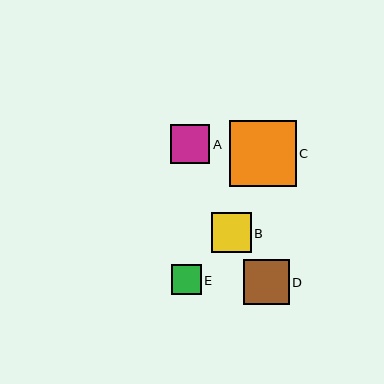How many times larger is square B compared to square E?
Square B is approximately 1.3 times the size of square E.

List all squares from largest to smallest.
From largest to smallest: C, D, B, A, E.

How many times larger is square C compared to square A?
Square C is approximately 1.7 times the size of square A.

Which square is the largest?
Square C is the largest with a size of approximately 66 pixels.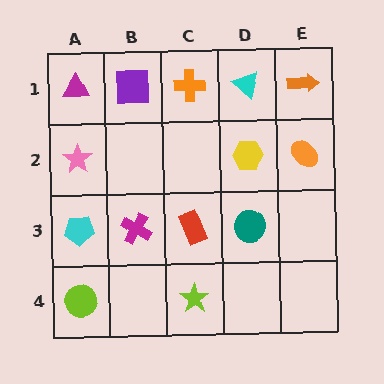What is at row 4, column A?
A lime circle.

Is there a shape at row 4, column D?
No, that cell is empty.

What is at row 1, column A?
A magenta triangle.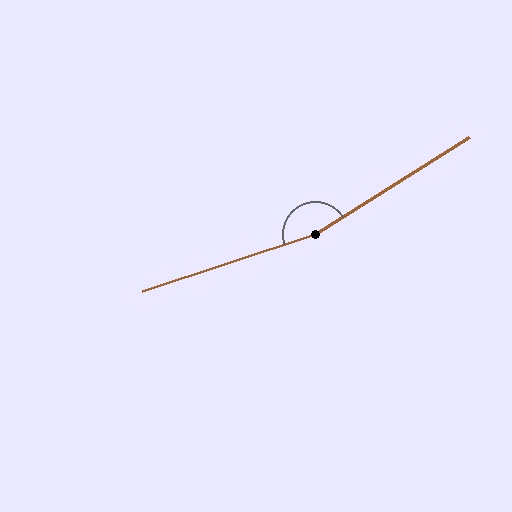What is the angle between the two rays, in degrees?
Approximately 166 degrees.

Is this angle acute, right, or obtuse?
It is obtuse.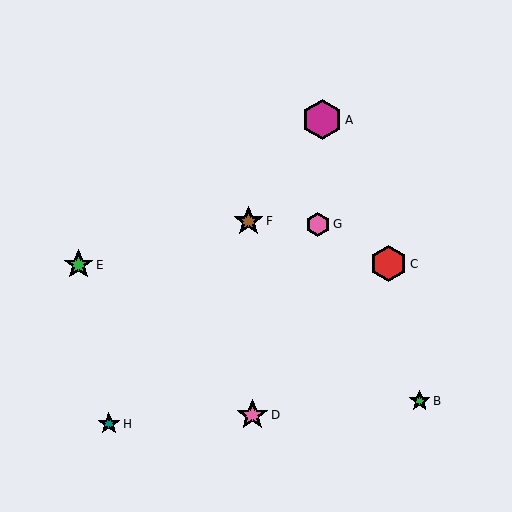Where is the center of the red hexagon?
The center of the red hexagon is at (389, 264).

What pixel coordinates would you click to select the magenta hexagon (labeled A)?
Click at (322, 120) to select the magenta hexagon A.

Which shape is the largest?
The magenta hexagon (labeled A) is the largest.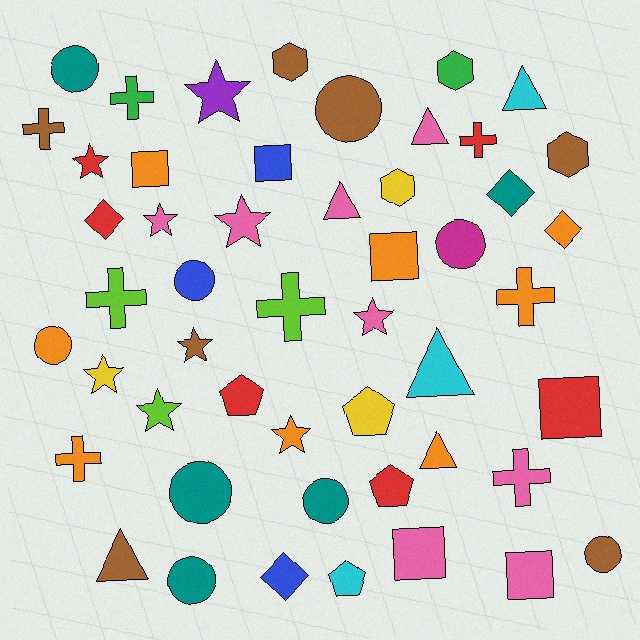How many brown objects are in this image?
There are 7 brown objects.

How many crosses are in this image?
There are 8 crosses.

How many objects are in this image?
There are 50 objects.